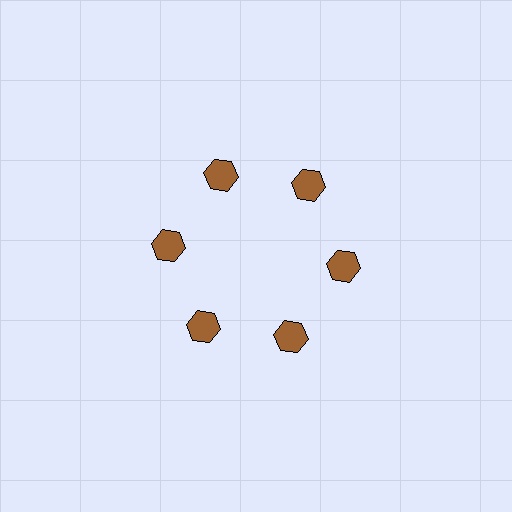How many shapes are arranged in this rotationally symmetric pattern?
There are 6 shapes, arranged in 6 groups of 1.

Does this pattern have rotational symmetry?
Yes, this pattern has 6-fold rotational symmetry. It looks the same after rotating 60 degrees around the center.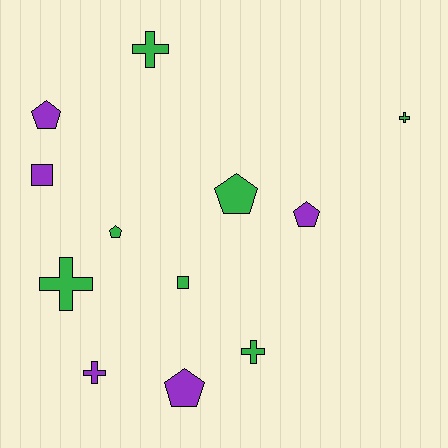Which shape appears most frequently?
Cross, with 5 objects.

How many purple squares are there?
There is 1 purple square.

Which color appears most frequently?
Green, with 7 objects.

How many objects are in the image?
There are 12 objects.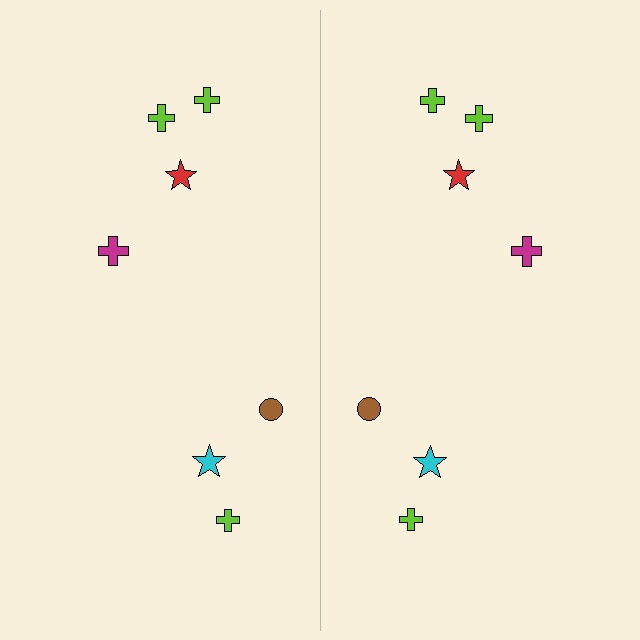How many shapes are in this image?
There are 14 shapes in this image.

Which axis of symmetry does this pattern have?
The pattern has a vertical axis of symmetry running through the center of the image.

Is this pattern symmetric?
Yes, this pattern has bilateral (reflection) symmetry.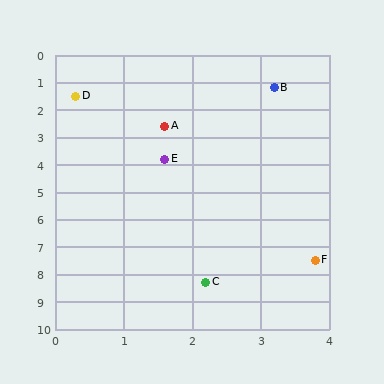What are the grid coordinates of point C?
Point C is at approximately (2.2, 8.3).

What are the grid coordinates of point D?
Point D is at approximately (0.3, 1.5).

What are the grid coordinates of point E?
Point E is at approximately (1.6, 3.8).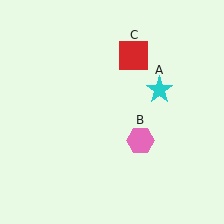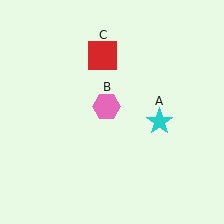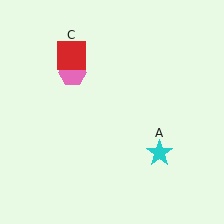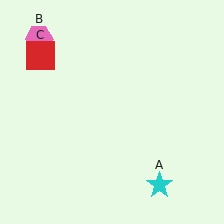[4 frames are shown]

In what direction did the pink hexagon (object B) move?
The pink hexagon (object B) moved up and to the left.